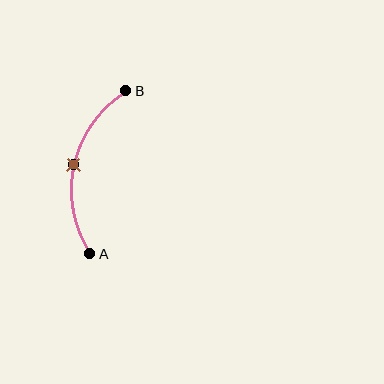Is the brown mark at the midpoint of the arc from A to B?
Yes. The brown mark lies on the arc at equal arc-length from both A and B — it is the arc midpoint.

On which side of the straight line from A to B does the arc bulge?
The arc bulges to the left of the straight line connecting A and B.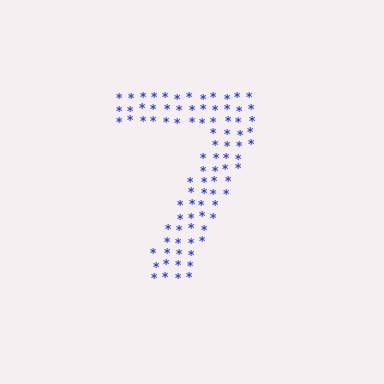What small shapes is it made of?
It is made of small asterisks.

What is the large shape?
The large shape is the digit 7.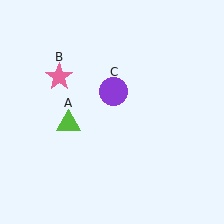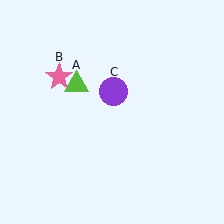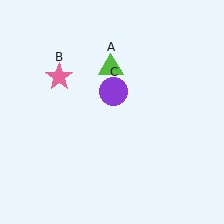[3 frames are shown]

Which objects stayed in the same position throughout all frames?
Pink star (object B) and purple circle (object C) remained stationary.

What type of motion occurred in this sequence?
The lime triangle (object A) rotated clockwise around the center of the scene.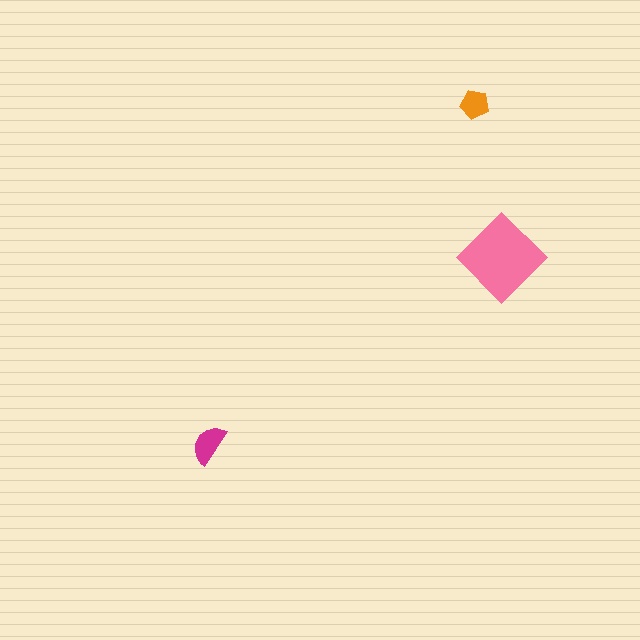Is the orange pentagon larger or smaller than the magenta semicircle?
Smaller.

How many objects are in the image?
There are 3 objects in the image.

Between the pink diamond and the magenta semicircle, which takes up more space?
The pink diamond.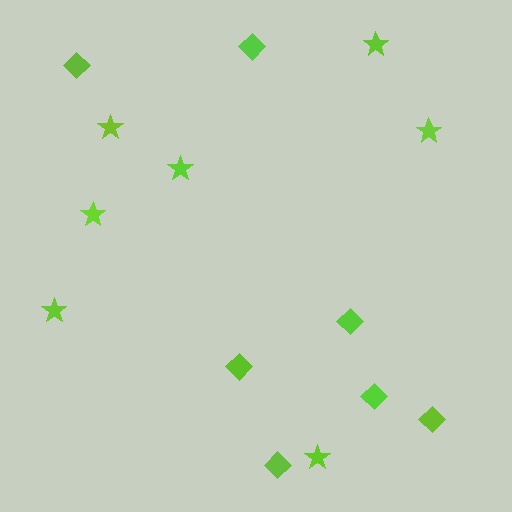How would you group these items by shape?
There are 2 groups: one group of stars (7) and one group of diamonds (7).